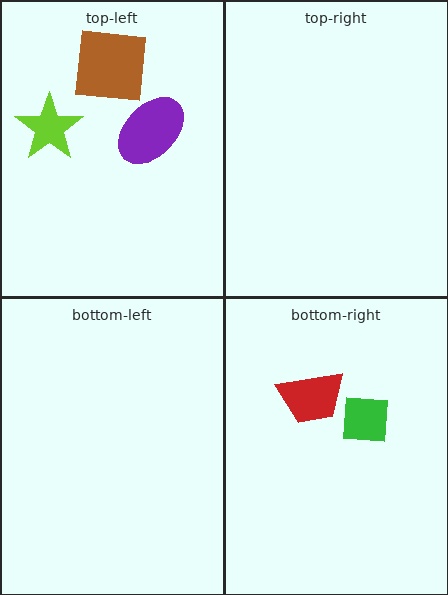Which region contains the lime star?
The top-left region.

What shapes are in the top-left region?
The brown square, the purple ellipse, the lime star.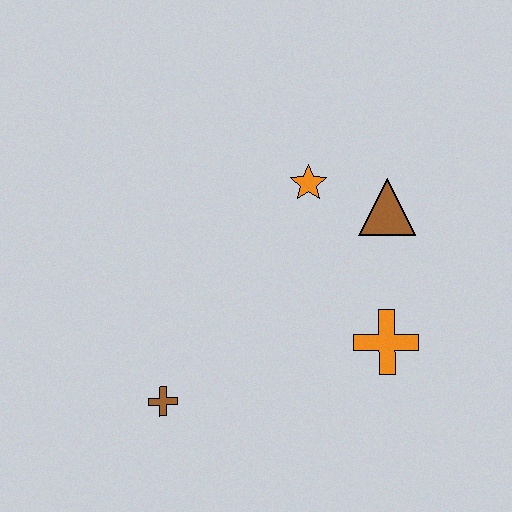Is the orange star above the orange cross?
Yes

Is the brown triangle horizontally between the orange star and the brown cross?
No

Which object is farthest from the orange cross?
The brown cross is farthest from the orange cross.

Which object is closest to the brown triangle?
The orange star is closest to the brown triangle.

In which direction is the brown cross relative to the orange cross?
The brown cross is to the left of the orange cross.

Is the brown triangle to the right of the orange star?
Yes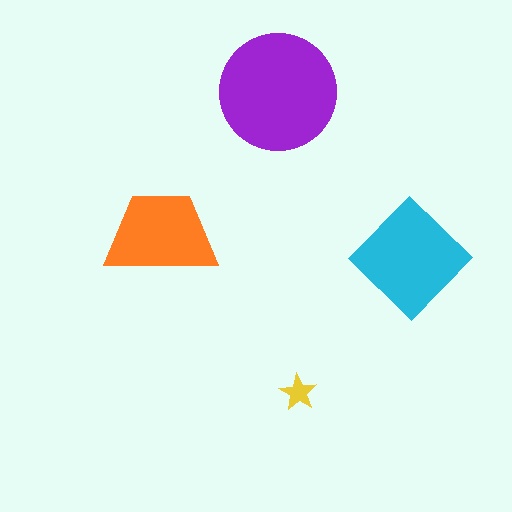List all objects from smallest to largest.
The yellow star, the orange trapezoid, the cyan diamond, the purple circle.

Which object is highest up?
The purple circle is topmost.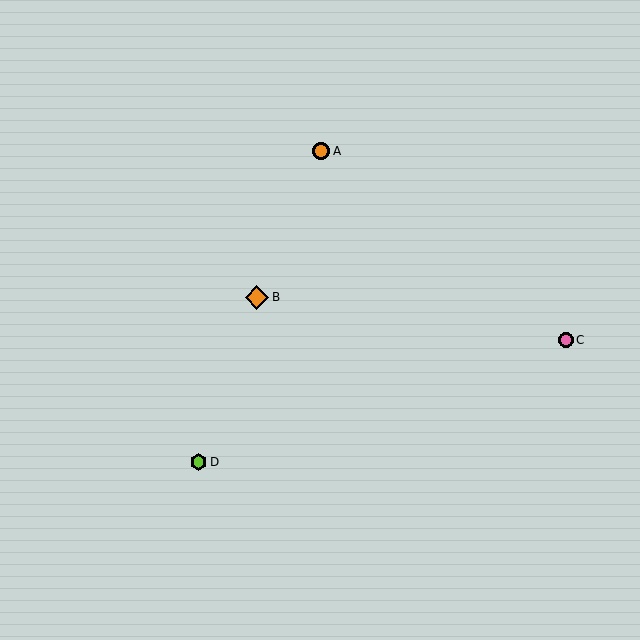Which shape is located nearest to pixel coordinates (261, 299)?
The orange diamond (labeled B) at (257, 297) is nearest to that location.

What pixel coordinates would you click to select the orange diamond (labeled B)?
Click at (257, 297) to select the orange diamond B.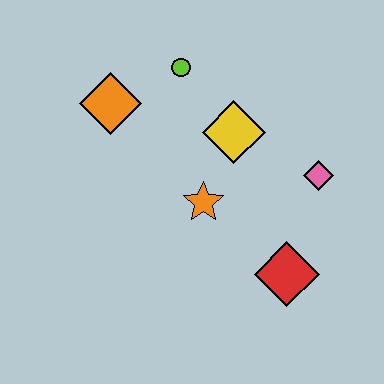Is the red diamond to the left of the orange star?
No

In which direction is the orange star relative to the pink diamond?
The orange star is to the left of the pink diamond.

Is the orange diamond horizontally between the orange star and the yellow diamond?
No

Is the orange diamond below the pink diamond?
No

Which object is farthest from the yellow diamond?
The red diamond is farthest from the yellow diamond.